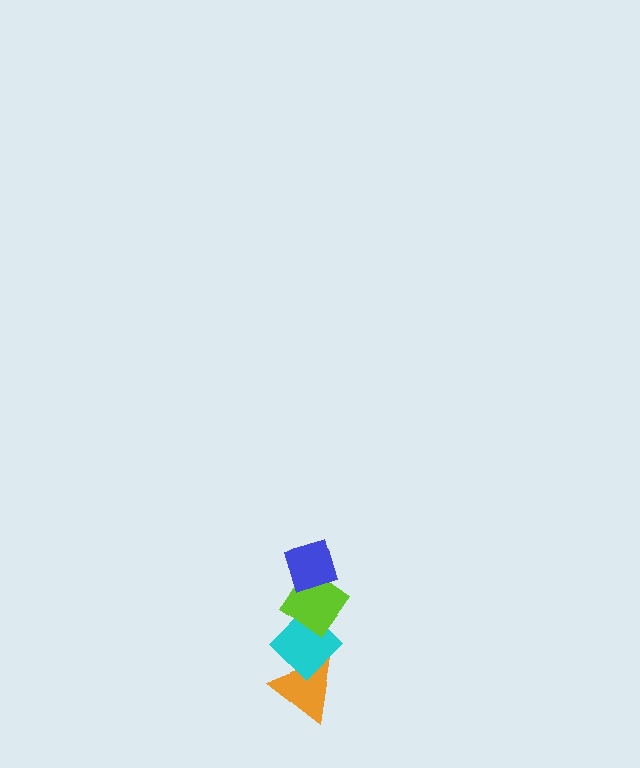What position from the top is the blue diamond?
The blue diamond is 1st from the top.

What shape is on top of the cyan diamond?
The lime diamond is on top of the cyan diamond.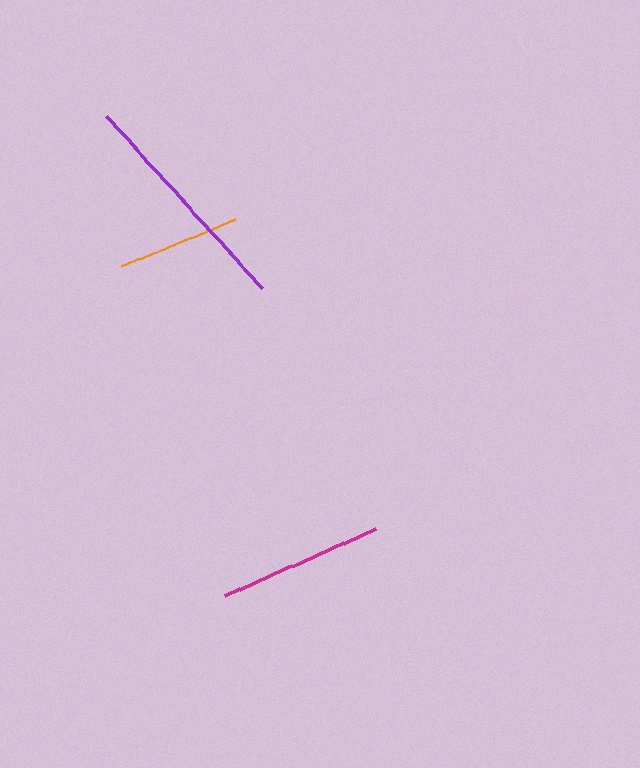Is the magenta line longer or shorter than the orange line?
The magenta line is longer than the orange line.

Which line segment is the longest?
The purple line is the longest at approximately 233 pixels.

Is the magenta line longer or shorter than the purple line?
The purple line is longer than the magenta line.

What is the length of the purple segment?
The purple segment is approximately 233 pixels long.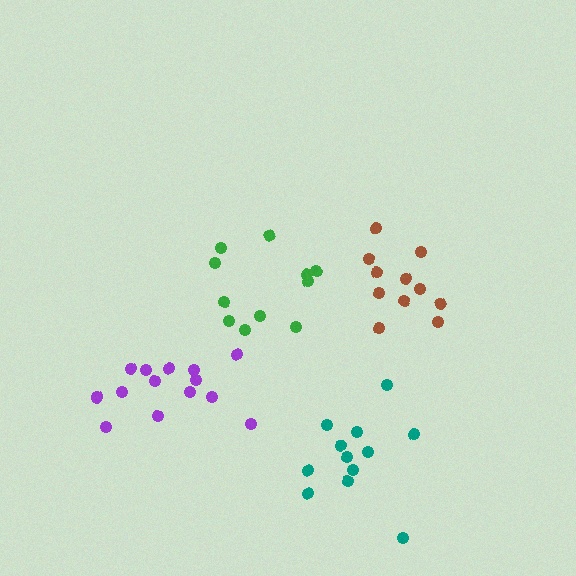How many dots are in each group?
Group 1: 11 dots, Group 2: 14 dots, Group 3: 12 dots, Group 4: 11 dots (48 total).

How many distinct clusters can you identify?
There are 4 distinct clusters.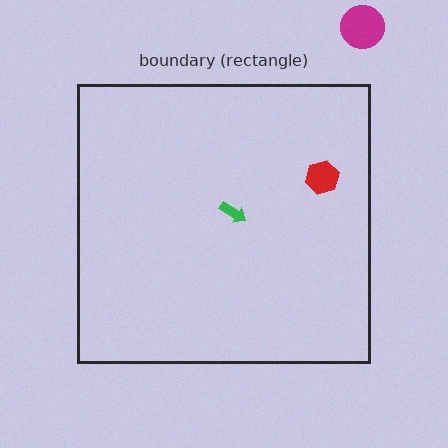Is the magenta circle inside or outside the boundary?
Outside.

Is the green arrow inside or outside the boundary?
Inside.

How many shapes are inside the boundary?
2 inside, 1 outside.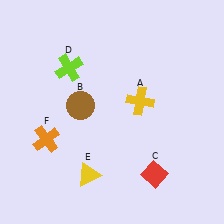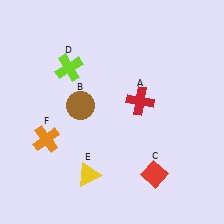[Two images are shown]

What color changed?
The cross (A) changed from yellow in Image 1 to red in Image 2.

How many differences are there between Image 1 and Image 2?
There is 1 difference between the two images.